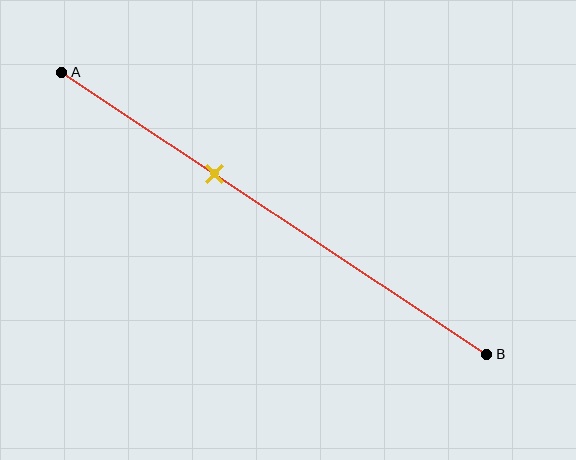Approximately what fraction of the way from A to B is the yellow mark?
The yellow mark is approximately 35% of the way from A to B.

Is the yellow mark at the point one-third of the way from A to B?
Yes, the mark is approximately at the one-third point.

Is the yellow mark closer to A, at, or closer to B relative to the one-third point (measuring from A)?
The yellow mark is approximately at the one-third point of segment AB.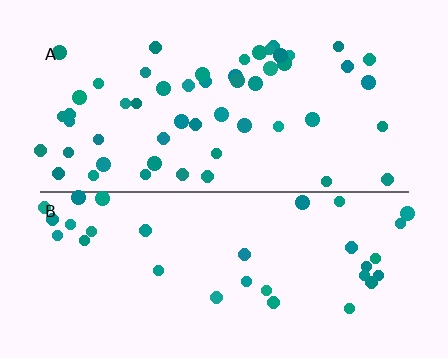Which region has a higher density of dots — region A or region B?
A (the top).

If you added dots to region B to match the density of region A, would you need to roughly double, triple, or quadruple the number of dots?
Approximately double.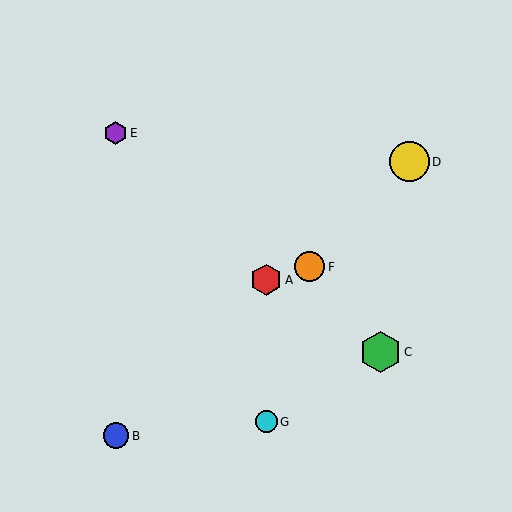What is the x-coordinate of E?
Object E is at x≈116.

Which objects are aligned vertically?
Objects A, G are aligned vertically.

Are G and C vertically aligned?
No, G is at x≈266 and C is at x≈381.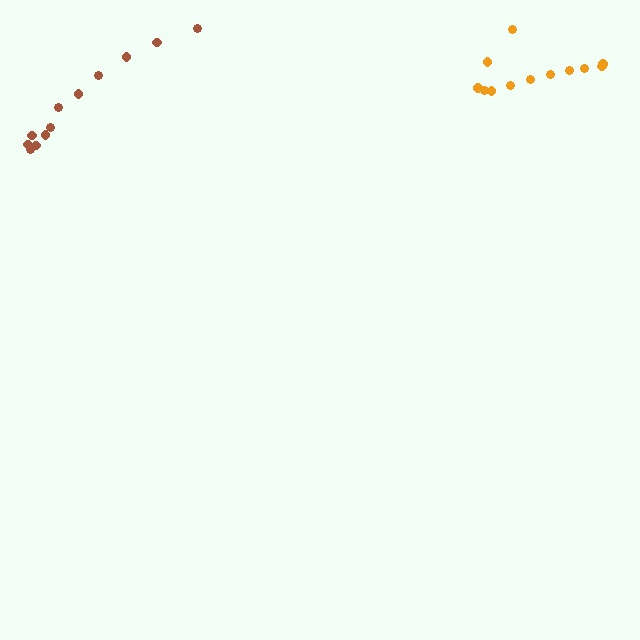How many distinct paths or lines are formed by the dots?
There are 2 distinct paths.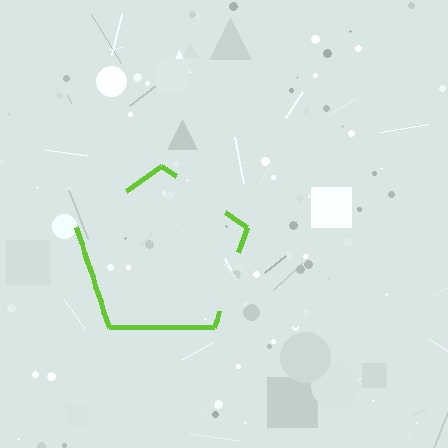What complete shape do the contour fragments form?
The contour fragments form a pentagon.